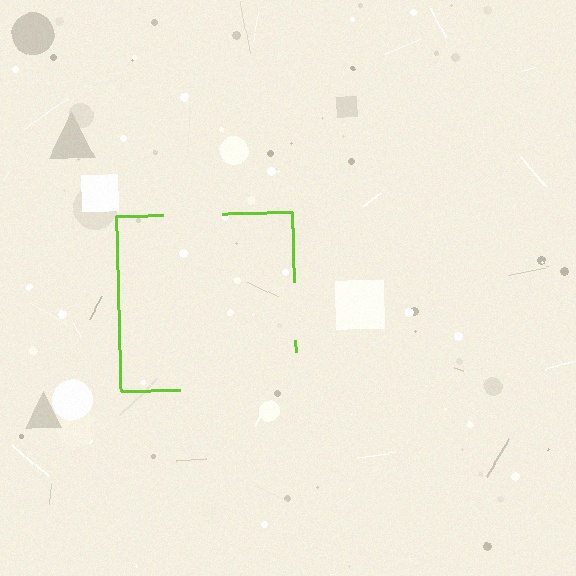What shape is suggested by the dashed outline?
The dashed outline suggests a square.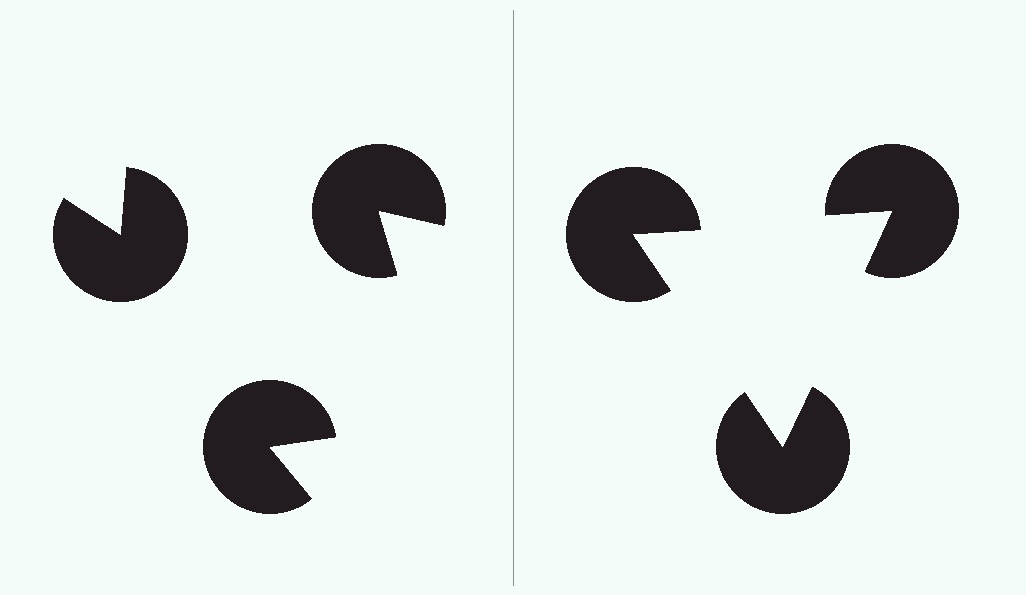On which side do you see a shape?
An illusory triangle appears on the right side. On the left side the wedge cuts are rotated, so no coherent shape forms.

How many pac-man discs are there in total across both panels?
6 — 3 on each side.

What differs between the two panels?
The pac-man discs are positioned identically on both sides; only the wedge orientations differ. On the right they align to a triangle; on the left they are misaligned.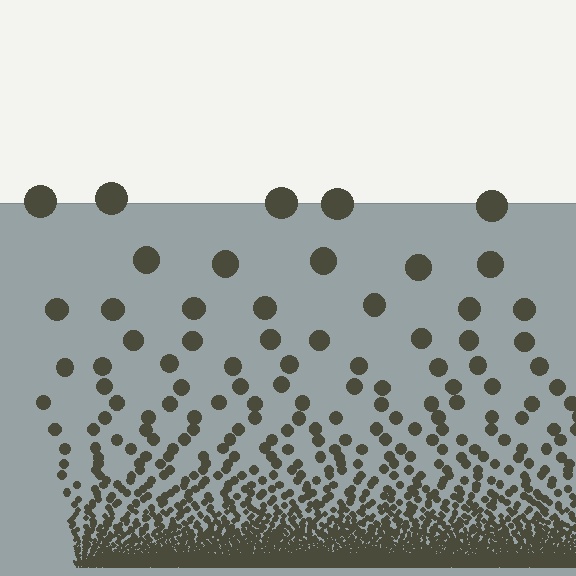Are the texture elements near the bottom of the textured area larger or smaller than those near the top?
Smaller. The gradient is inverted — elements near the bottom are smaller and denser.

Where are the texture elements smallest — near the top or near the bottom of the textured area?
Near the bottom.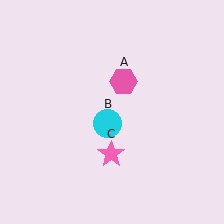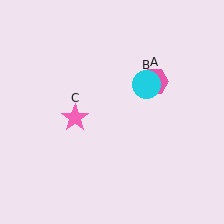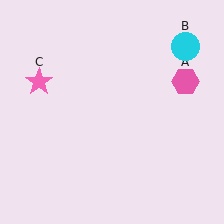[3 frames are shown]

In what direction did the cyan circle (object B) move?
The cyan circle (object B) moved up and to the right.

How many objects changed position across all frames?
3 objects changed position: pink hexagon (object A), cyan circle (object B), pink star (object C).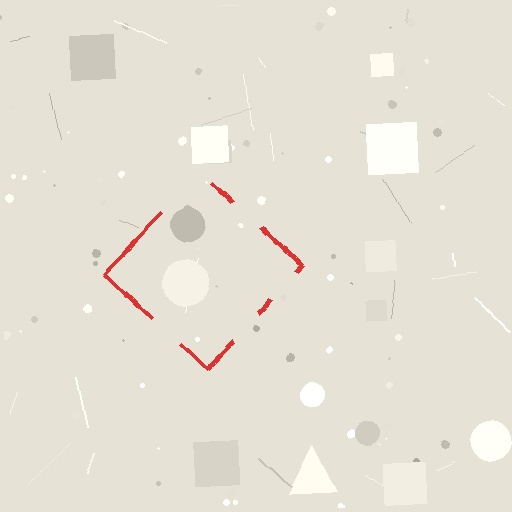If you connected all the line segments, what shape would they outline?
They would outline a diamond.